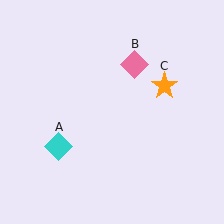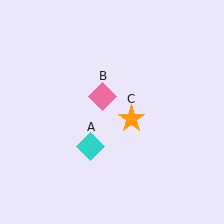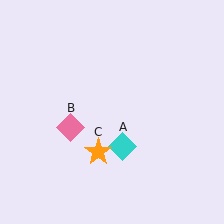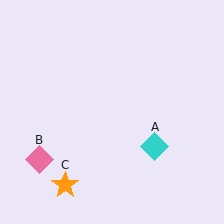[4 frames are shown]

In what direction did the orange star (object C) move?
The orange star (object C) moved down and to the left.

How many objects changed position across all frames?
3 objects changed position: cyan diamond (object A), pink diamond (object B), orange star (object C).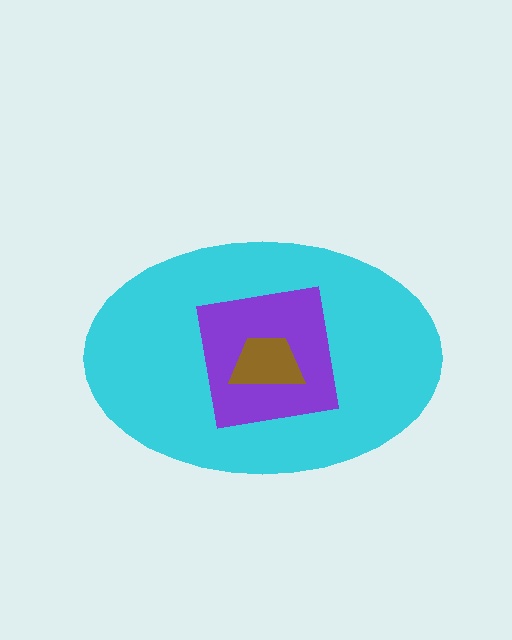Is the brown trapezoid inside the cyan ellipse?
Yes.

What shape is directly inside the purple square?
The brown trapezoid.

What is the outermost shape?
The cyan ellipse.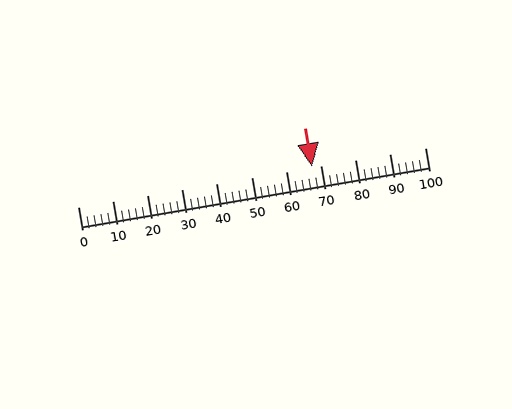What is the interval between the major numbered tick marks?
The major tick marks are spaced 10 units apart.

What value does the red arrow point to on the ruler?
The red arrow points to approximately 68.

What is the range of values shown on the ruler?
The ruler shows values from 0 to 100.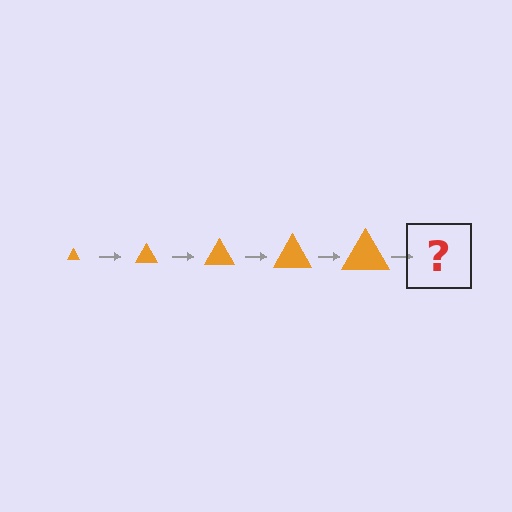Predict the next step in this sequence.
The next step is an orange triangle, larger than the previous one.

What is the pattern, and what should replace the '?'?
The pattern is that the triangle gets progressively larger each step. The '?' should be an orange triangle, larger than the previous one.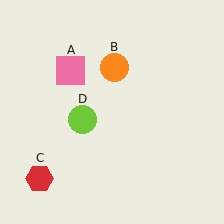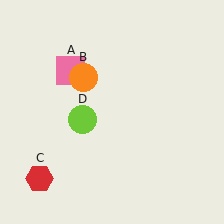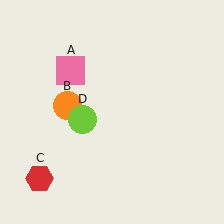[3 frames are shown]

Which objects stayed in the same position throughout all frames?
Pink square (object A) and red hexagon (object C) and lime circle (object D) remained stationary.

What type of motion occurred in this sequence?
The orange circle (object B) rotated counterclockwise around the center of the scene.